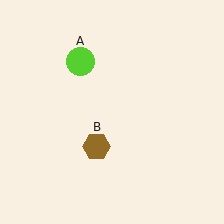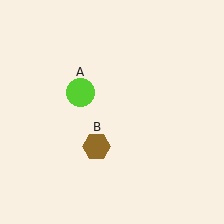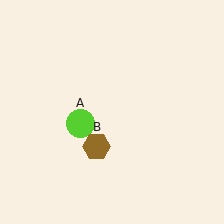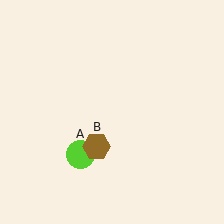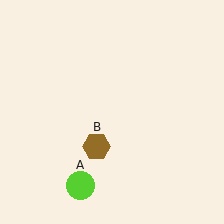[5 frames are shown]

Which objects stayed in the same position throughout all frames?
Brown hexagon (object B) remained stationary.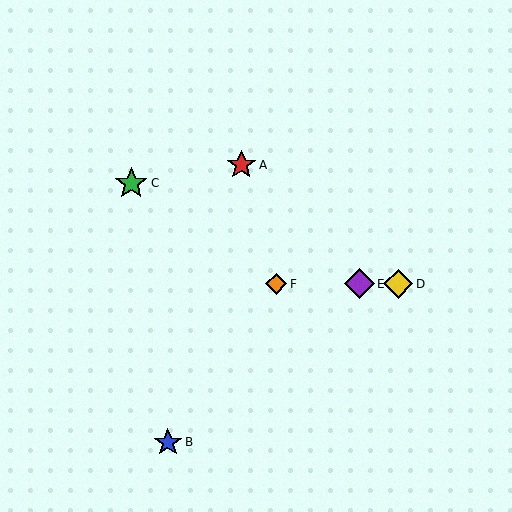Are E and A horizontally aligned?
No, E is at y≈284 and A is at y≈165.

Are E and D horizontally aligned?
Yes, both are at y≈284.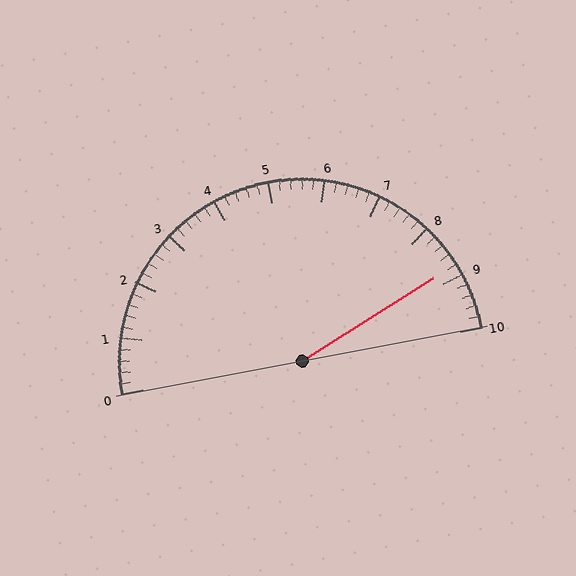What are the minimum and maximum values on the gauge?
The gauge ranges from 0 to 10.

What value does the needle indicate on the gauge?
The needle indicates approximately 8.8.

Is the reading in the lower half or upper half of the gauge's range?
The reading is in the upper half of the range (0 to 10).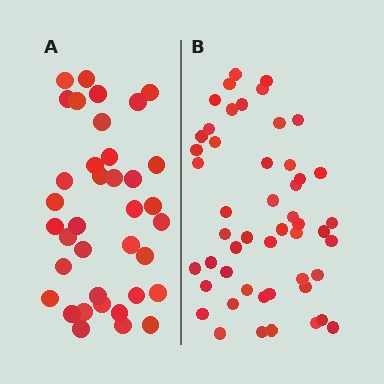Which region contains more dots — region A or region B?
Region B (the right region) has more dots.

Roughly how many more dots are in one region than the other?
Region B has approximately 15 more dots than region A.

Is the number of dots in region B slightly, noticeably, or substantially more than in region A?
Region B has noticeably more, but not dramatically so. The ratio is roughly 1.4 to 1.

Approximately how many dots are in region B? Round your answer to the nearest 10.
About 50 dots.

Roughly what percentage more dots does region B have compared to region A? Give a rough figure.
About 35% more.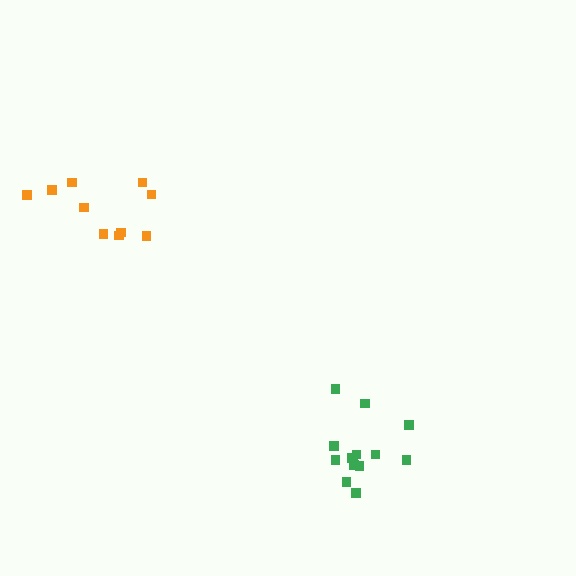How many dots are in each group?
Group 1: 10 dots, Group 2: 14 dots (24 total).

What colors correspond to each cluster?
The clusters are colored: orange, green.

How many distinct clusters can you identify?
There are 2 distinct clusters.